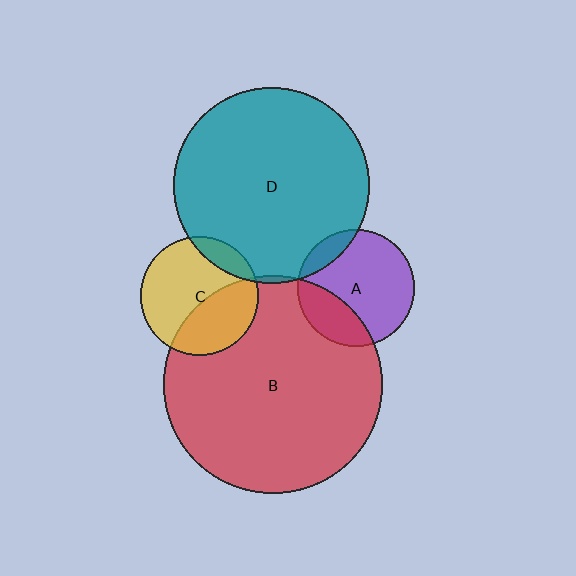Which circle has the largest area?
Circle B (red).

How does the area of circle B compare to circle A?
Approximately 3.5 times.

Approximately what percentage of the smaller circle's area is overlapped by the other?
Approximately 40%.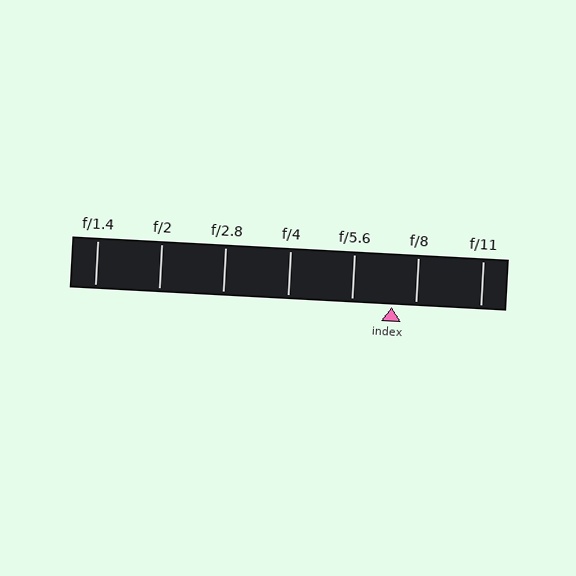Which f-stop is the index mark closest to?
The index mark is closest to f/8.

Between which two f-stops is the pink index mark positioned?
The index mark is between f/5.6 and f/8.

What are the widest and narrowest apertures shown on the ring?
The widest aperture shown is f/1.4 and the narrowest is f/11.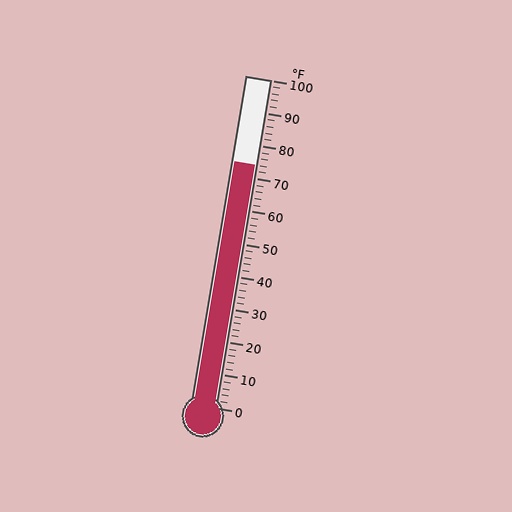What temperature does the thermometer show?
The thermometer shows approximately 74°F.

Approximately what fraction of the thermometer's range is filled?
The thermometer is filled to approximately 75% of its range.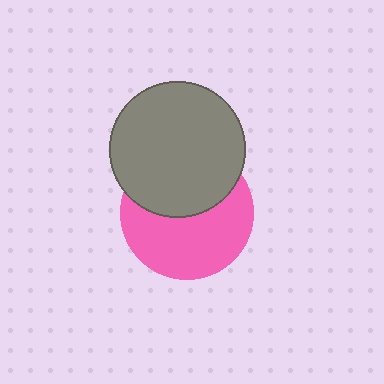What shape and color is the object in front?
The object in front is a gray circle.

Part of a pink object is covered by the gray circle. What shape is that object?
It is a circle.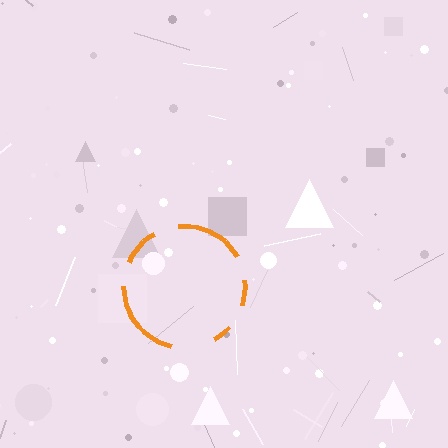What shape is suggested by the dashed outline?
The dashed outline suggests a circle.